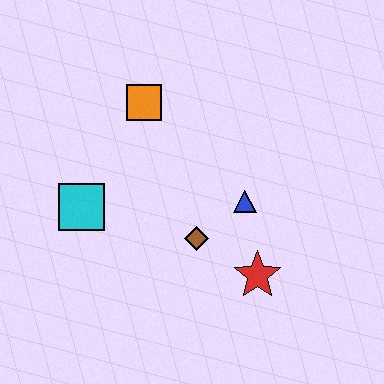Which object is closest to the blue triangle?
The brown diamond is closest to the blue triangle.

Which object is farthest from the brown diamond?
The orange square is farthest from the brown diamond.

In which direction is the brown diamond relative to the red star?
The brown diamond is to the left of the red star.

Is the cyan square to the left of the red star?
Yes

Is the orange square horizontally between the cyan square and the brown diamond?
Yes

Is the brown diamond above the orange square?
No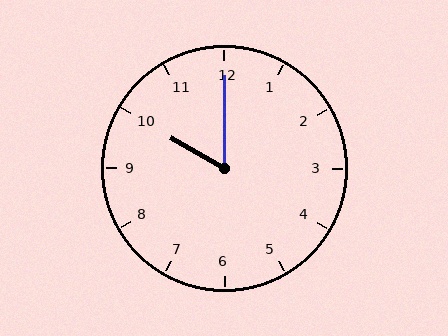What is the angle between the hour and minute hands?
Approximately 60 degrees.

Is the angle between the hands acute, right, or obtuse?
It is acute.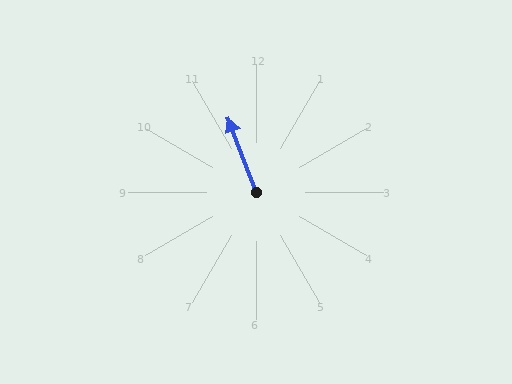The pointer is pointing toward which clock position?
Roughly 11 o'clock.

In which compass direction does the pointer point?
North.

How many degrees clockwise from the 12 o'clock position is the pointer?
Approximately 339 degrees.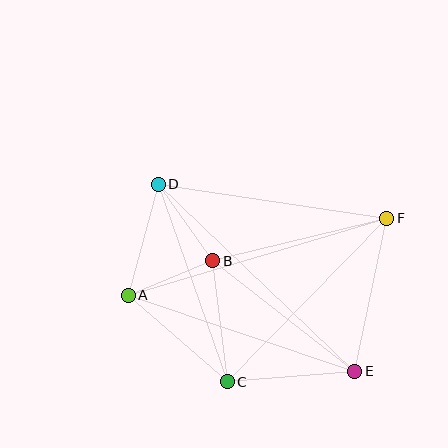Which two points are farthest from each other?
Points D and E are farthest from each other.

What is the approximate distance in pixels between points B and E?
The distance between B and E is approximately 180 pixels.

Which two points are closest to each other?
Points A and B are closest to each other.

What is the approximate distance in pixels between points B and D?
The distance between B and D is approximately 94 pixels.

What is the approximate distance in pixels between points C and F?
The distance between C and F is approximately 228 pixels.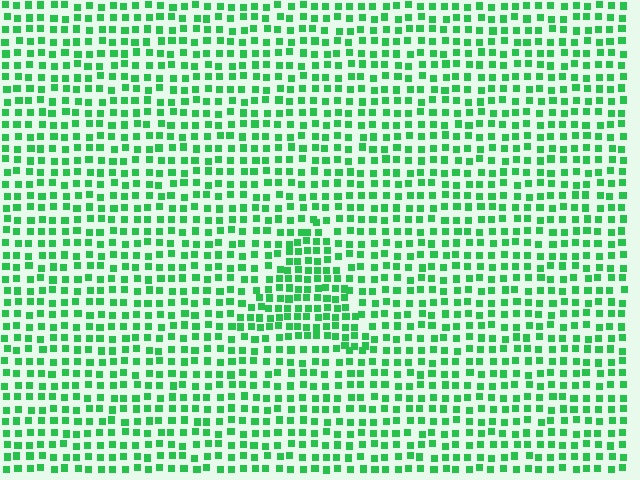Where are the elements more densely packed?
The elements are more densely packed inside the triangle boundary.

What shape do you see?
I see a triangle.